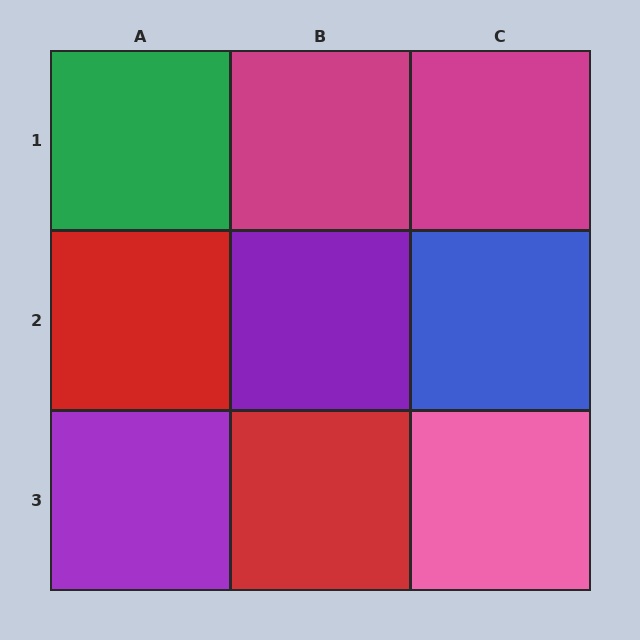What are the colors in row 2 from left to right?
Red, purple, blue.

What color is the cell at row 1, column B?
Magenta.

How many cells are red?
2 cells are red.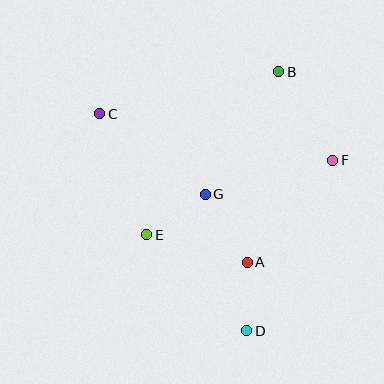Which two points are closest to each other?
Points A and D are closest to each other.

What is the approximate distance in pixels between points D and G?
The distance between D and G is approximately 143 pixels.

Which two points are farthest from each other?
Points C and D are farthest from each other.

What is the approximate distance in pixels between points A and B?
The distance between A and B is approximately 193 pixels.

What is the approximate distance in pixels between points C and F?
The distance between C and F is approximately 238 pixels.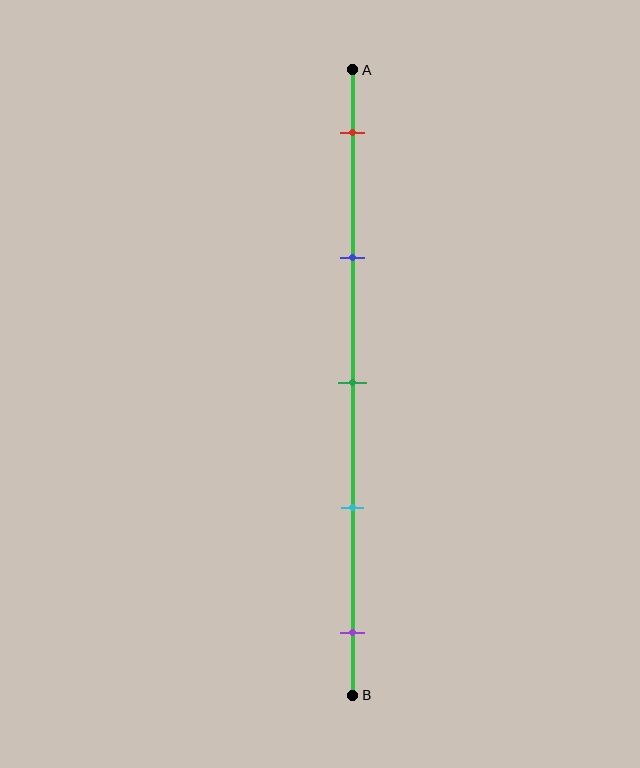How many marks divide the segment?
There are 5 marks dividing the segment.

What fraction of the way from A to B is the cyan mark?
The cyan mark is approximately 70% (0.7) of the way from A to B.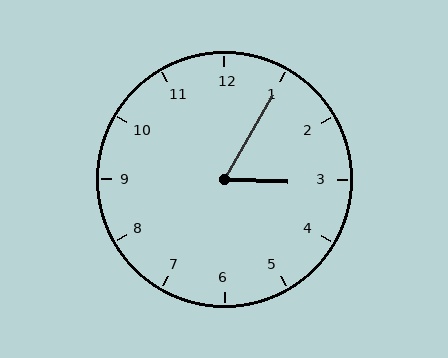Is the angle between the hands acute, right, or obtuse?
It is acute.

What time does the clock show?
3:05.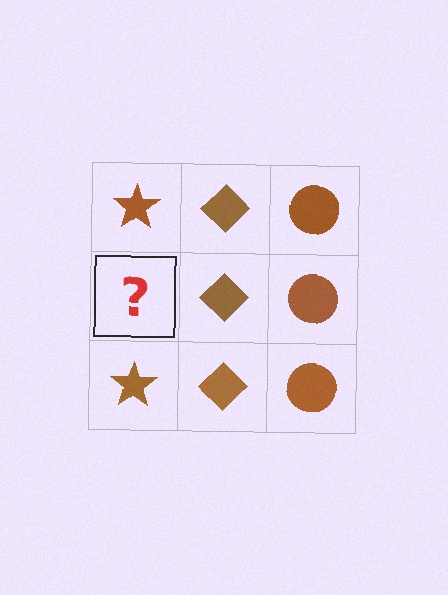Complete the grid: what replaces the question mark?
The question mark should be replaced with a brown star.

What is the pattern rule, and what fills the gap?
The rule is that each column has a consistent shape. The gap should be filled with a brown star.